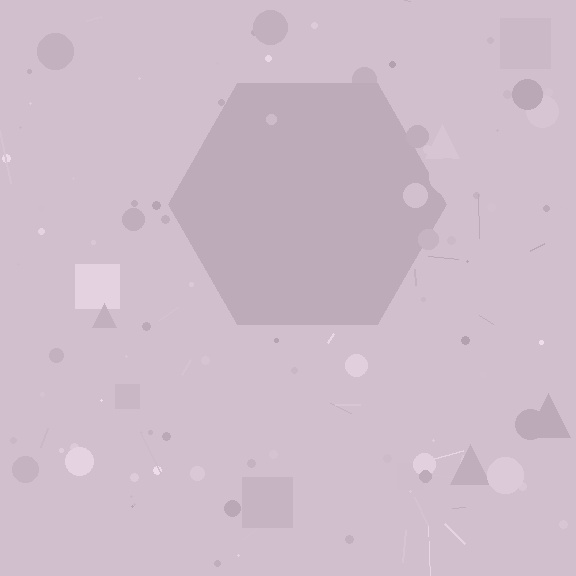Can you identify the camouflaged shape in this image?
The camouflaged shape is a hexagon.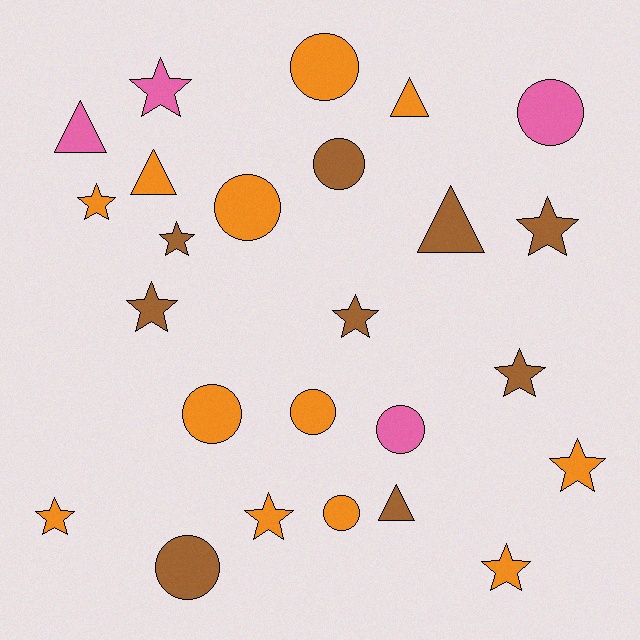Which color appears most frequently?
Orange, with 12 objects.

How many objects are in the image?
There are 25 objects.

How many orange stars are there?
There are 5 orange stars.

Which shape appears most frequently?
Star, with 11 objects.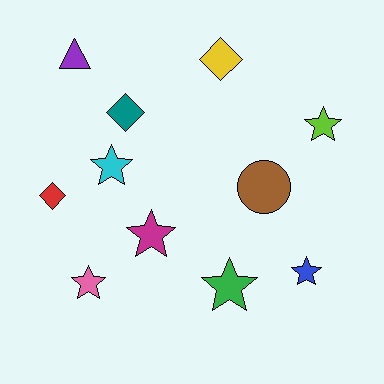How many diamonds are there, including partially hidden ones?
There are 3 diamonds.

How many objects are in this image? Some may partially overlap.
There are 11 objects.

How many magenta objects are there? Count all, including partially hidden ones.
There is 1 magenta object.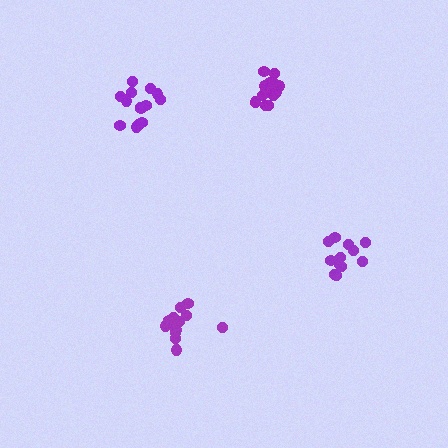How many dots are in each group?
Group 1: 14 dots, Group 2: 13 dots, Group 3: 15 dots, Group 4: 12 dots (54 total).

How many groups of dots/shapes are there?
There are 4 groups.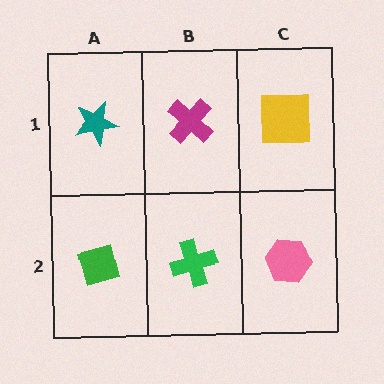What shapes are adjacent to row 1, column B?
A green cross (row 2, column B), a teal star (row 1, column A), a yellow square (row 1, column C).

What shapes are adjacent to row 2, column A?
A teal star (row 1, column A), a green cross (row 2, column B).